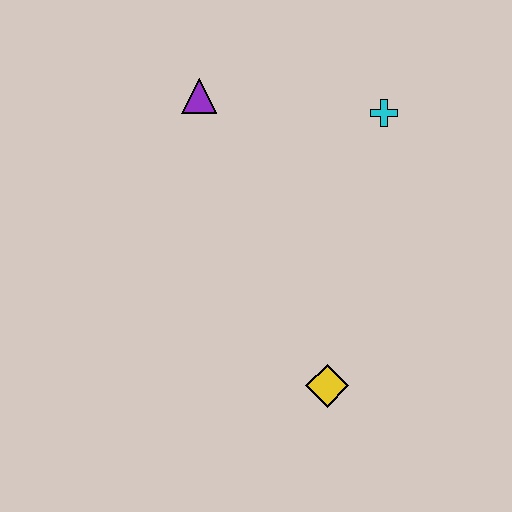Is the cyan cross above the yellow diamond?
Yes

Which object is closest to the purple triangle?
The cyan cross is closest to the purple triangle.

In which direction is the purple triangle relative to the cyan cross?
The purple triangle is to the left of the cyan cross.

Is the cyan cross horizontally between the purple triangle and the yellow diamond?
No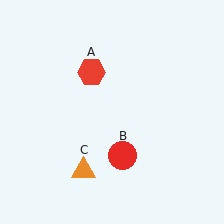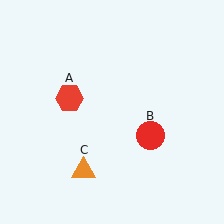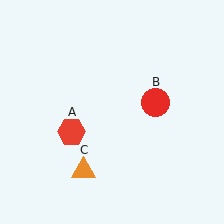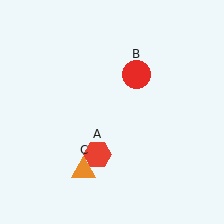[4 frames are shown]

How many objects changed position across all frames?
2 objects changed position: red hexagon (object A), red circle (object B).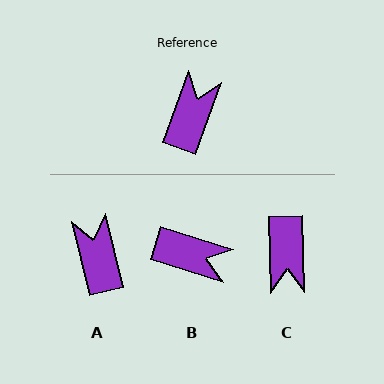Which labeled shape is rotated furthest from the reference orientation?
C, about 159 degrees away.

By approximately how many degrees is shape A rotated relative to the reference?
Approximately 33 degrees counter-clockwise.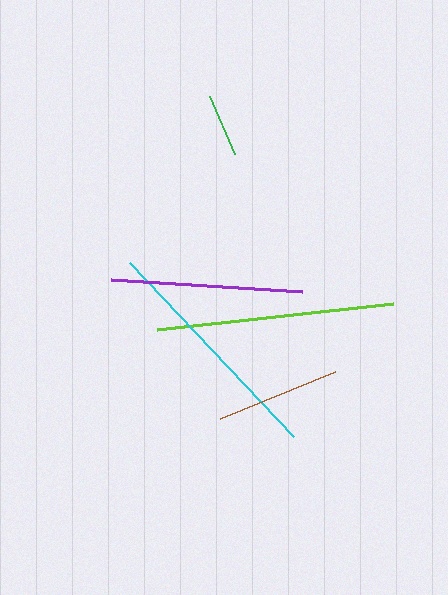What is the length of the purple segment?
The purple segment is approximately 192 pixels long.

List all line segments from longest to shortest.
From longest to shortest: cyan, lime, purple, brown, green.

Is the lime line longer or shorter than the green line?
The lime line is longer than the green line.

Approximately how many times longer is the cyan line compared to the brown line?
The cyan line is approximately 1.9 times the length of the brown line.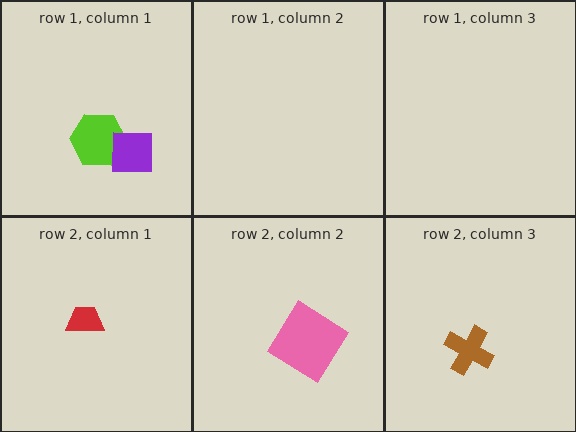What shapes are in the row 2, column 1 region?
The red trapezoid.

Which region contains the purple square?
The row 1, column 1 region.